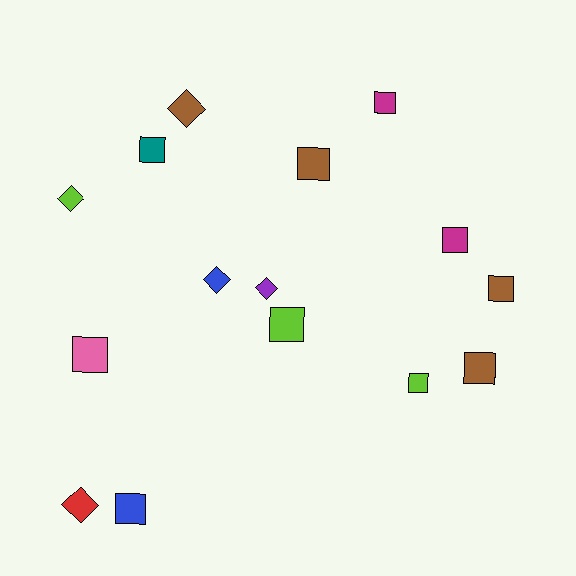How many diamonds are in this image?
There are 5 diamonds.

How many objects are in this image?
There are 15 objects.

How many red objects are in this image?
There is 1 red object.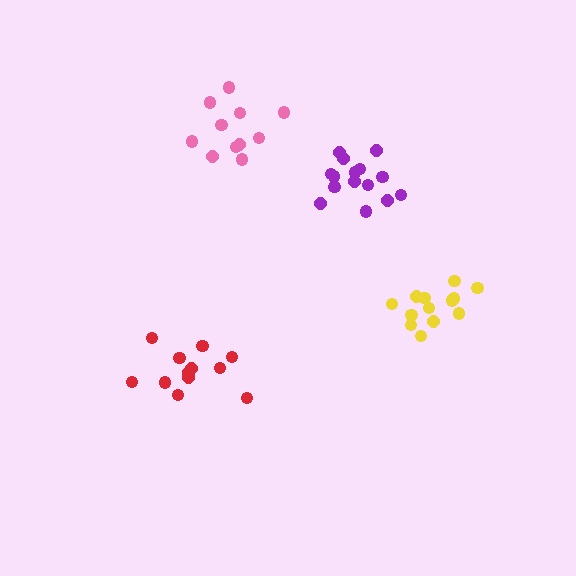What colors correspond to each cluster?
The clusters are colored: pink, yellow, red, purple.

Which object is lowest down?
The red cluster is bottommost.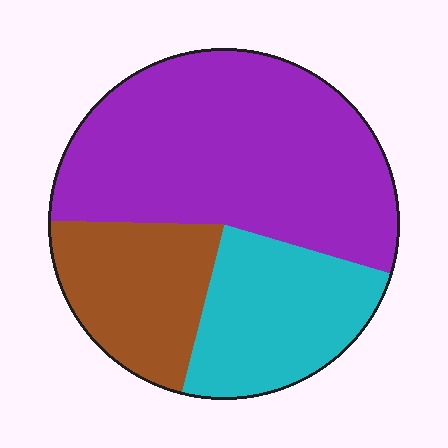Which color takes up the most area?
Purple, at roughly 55%.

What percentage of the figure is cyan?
Cyan takes up about one quarter (1/4) of the figure.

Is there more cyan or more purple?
Purple.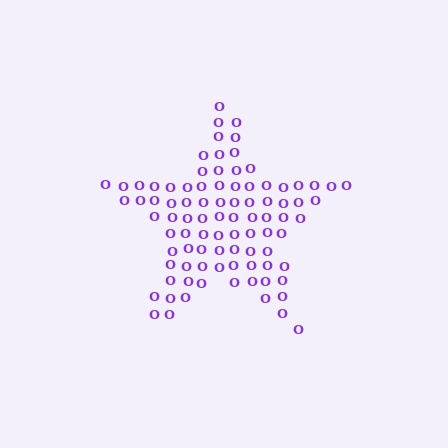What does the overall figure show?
The overall figure shows a star.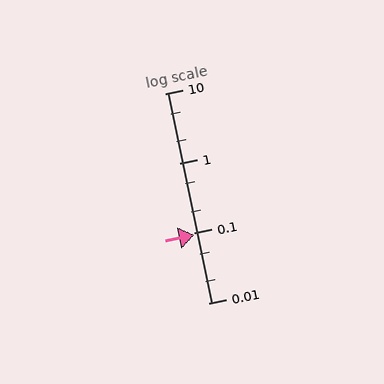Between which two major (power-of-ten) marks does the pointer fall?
The pointer is between 0.01 and 0.1.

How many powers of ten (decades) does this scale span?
The scale spans 3 decades, from 0.01 to 10.